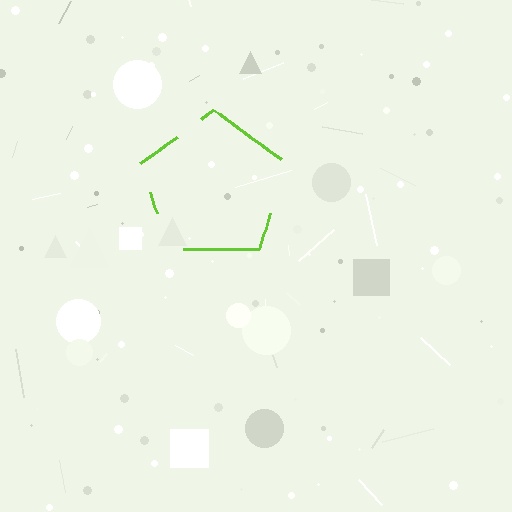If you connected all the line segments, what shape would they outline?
They would outline a pentagon.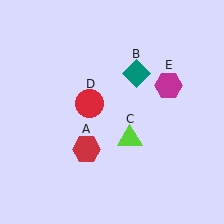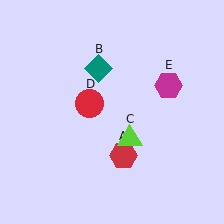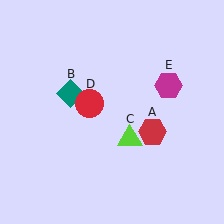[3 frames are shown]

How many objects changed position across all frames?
2 objects changed position: red hexagon (object A), teal diamond (object B).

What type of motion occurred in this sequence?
The red hexagon (object A), teal diamond (object B) rotated counterclockwise around the center of the scene.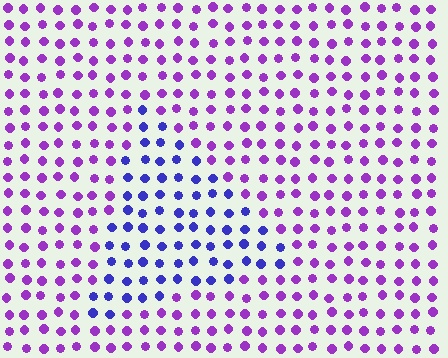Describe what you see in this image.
The image is filled with small purple elements in a uniform arrangement. A triangle-shaped region is visible where the elements are tinted to a slightly different hue, forming a subtle color boundary.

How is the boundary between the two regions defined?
The boundary is defined purely by a slight shift in hue (about 42 degrees). Spacing, size, and orientation are identical on both sides.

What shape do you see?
I see a triangle.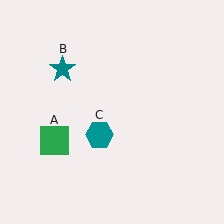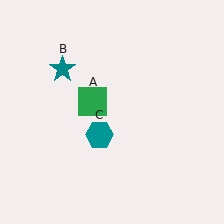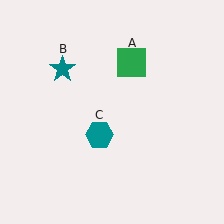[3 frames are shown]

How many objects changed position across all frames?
1 object changed position: green square (object A).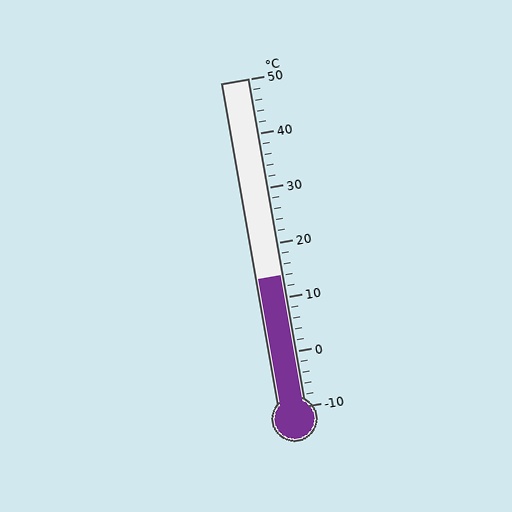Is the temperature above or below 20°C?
The temperature is below 20°C.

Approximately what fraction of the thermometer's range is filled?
The thermometer is filled to approximately 40% of its range.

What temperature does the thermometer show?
The thermometer shows approximately 14°C.